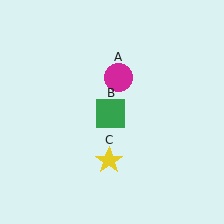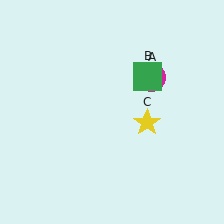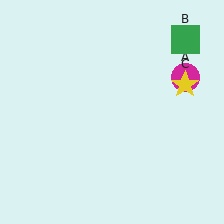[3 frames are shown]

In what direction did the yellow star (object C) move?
The yellow star (object C) moved up and to the right.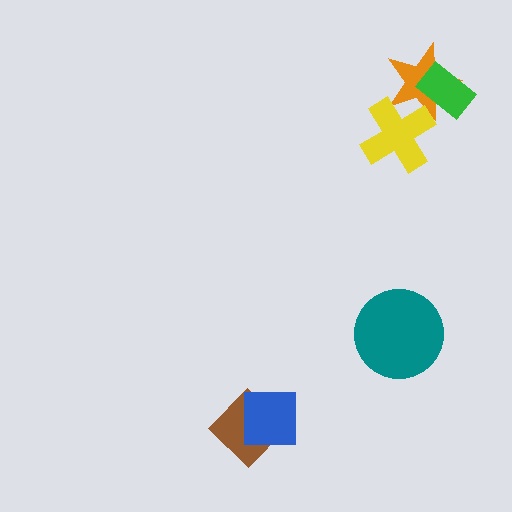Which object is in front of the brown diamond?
The blue square is in front of the brown diamond.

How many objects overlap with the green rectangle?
1 object overlaps with the green rectangle.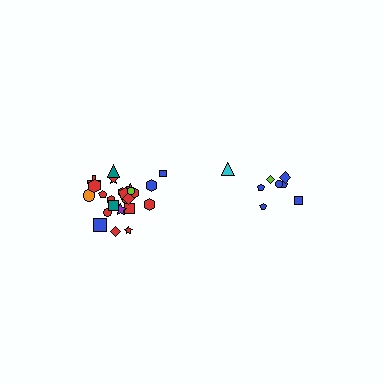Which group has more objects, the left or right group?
The left group.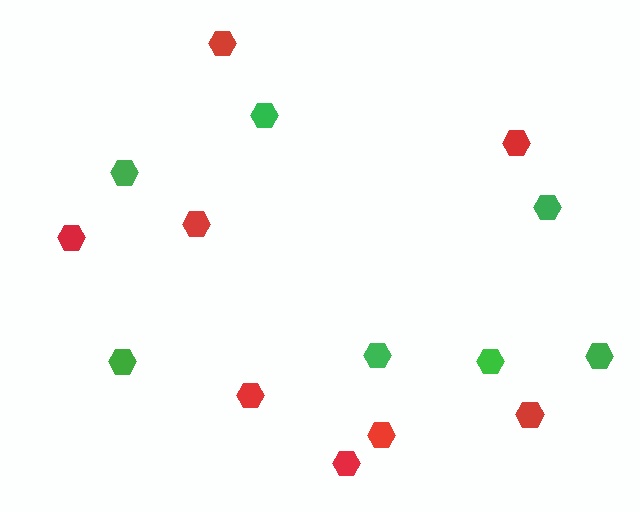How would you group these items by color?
There are 2 groups: one group of red hexagons (8) and one group of green hexagons (7).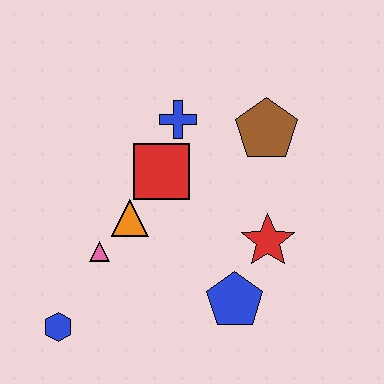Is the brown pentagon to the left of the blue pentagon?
No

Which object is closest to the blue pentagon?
The red star is closest to the blue pentagon.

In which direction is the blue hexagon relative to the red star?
The blue hexagon is to the left of the red star.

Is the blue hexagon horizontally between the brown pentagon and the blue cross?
No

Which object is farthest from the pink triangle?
The brown pentagon is farthest from the pink triangle.